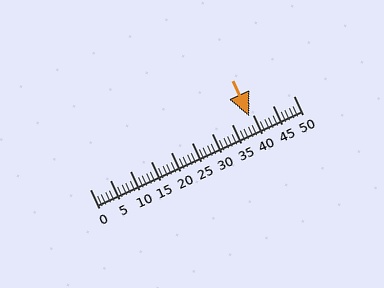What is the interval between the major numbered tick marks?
The major tick marks are spaced 5 units apart.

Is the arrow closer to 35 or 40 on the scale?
The arrow is closer to 40.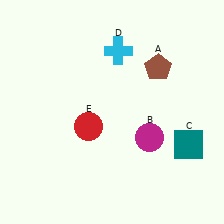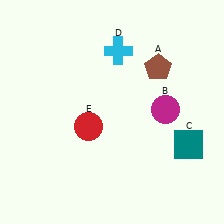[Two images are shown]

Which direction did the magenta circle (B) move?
The magenta circle (B) moved up.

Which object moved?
The magenta circle (B) moved up.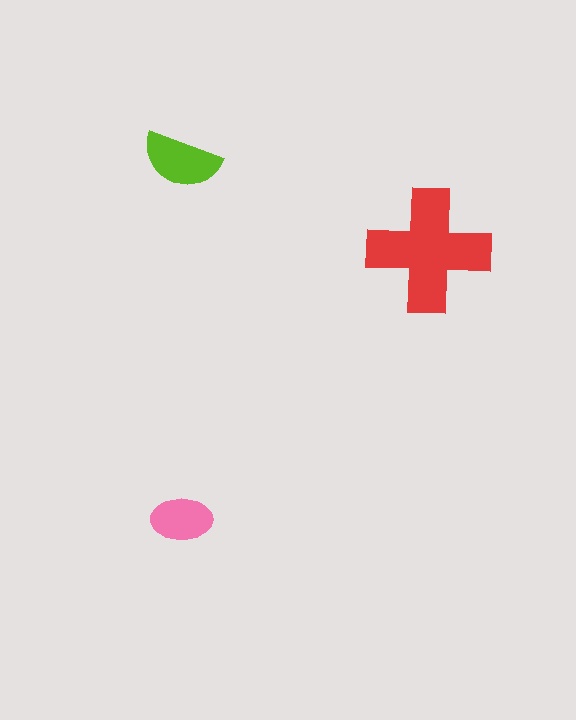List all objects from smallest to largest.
The pink ellipse, the lime semicircle, the red cross.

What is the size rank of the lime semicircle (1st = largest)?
2nd.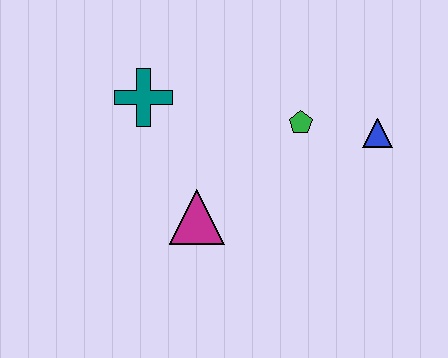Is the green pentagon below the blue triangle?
No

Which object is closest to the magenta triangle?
The teal cross is closest to the magenta triangle.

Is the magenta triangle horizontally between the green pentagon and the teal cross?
Yes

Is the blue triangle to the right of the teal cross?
Yes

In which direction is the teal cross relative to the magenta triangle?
The teal cross is above the magenta triangle.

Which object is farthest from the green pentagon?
The teal cross is farthest from the green pentagon.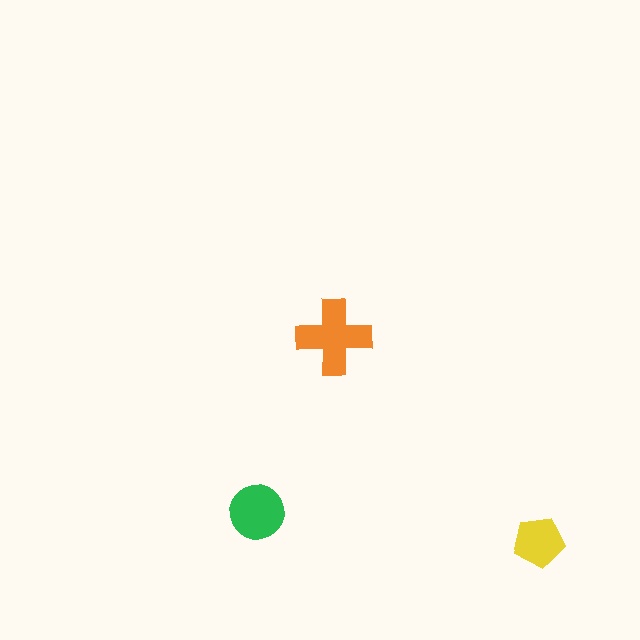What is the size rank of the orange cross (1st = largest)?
1st.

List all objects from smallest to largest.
The yellow pentagon, the green circle, the orange cross.